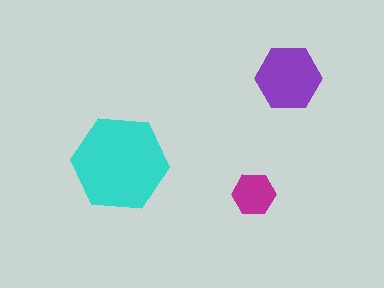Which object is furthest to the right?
The purple hexagon is rightmost.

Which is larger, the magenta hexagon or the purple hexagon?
The purple one.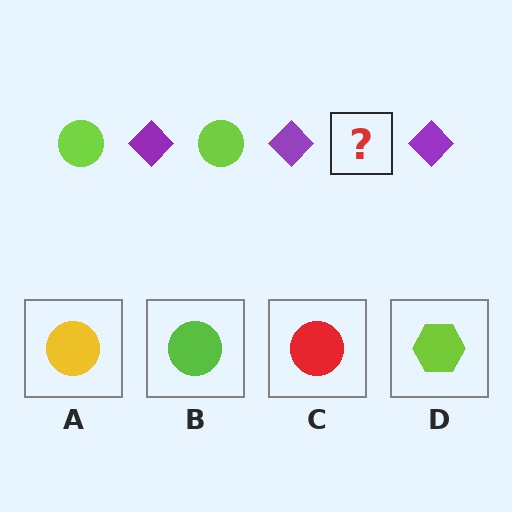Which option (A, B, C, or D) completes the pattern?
B.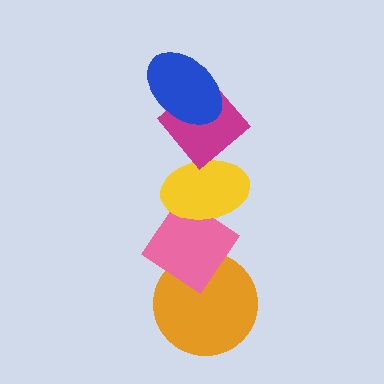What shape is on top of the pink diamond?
The yellow ellipse is on top of the pink diamond.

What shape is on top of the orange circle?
The pink diamond is on top of the orange circle.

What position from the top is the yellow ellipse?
The yellow ellipse is 3rd from the top.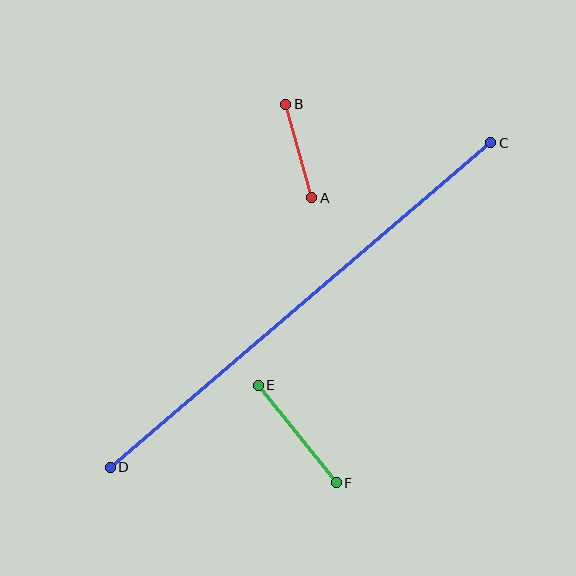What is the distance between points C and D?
The distance is approximately 500 pixels.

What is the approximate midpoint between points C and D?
The midpoint is at approximately (300, 305) pixels.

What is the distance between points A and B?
The distance is approximately 97 pixels.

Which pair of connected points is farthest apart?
Points C and D are farthest apart.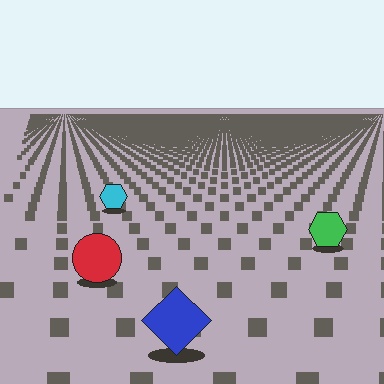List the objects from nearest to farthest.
From nearest to farthest: the blue diamond, the red circle, the green hexagon, the cyan hexagon.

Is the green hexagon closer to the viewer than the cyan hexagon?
Yes. The green hexagon is closer — you can tell from the texture gradient: the ground texture is coarser near it.